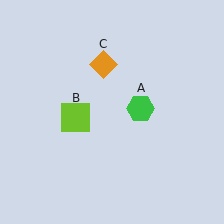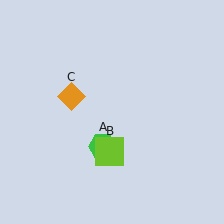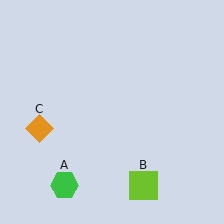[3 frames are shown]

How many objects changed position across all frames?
3 objects changed position: green hexagon (object A), lime square (object B), orange diamond (object C).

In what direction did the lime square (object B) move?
The lime square (object B) moved down and to the right.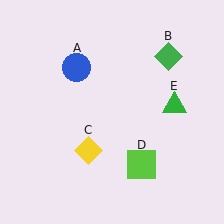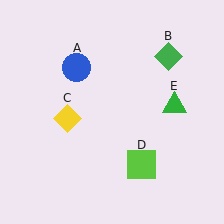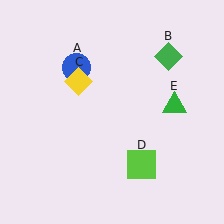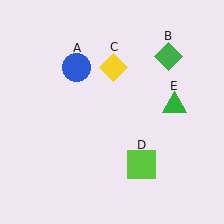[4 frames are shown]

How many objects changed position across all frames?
1 object changed position: yellow diamond (object C).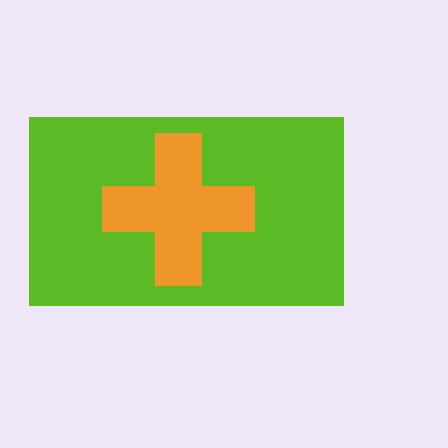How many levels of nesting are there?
2.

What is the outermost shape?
The lime rectangle.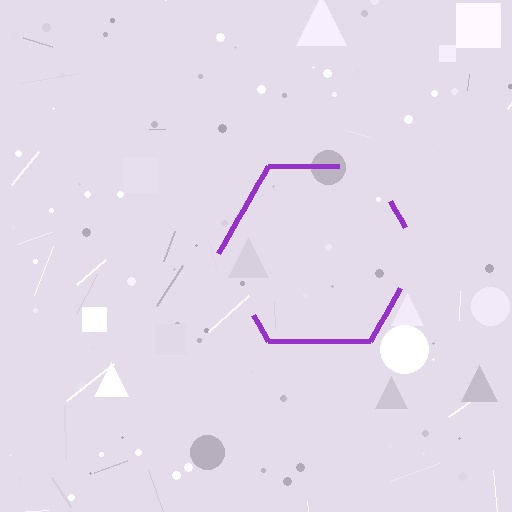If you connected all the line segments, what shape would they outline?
They would outline a hexagon.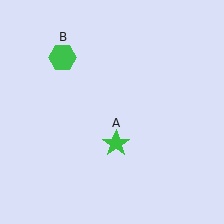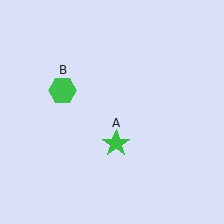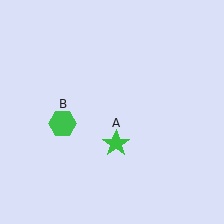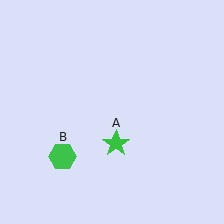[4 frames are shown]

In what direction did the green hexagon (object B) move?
The green hexagon (object B) moved down.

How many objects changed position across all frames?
1 object changed position: green hexagon (object B).